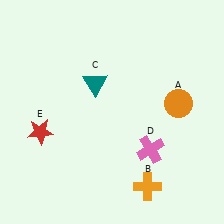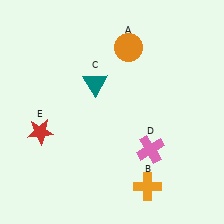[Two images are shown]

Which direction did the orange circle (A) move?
The orange circle (A) moved up.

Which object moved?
The orange circle (A) moved up.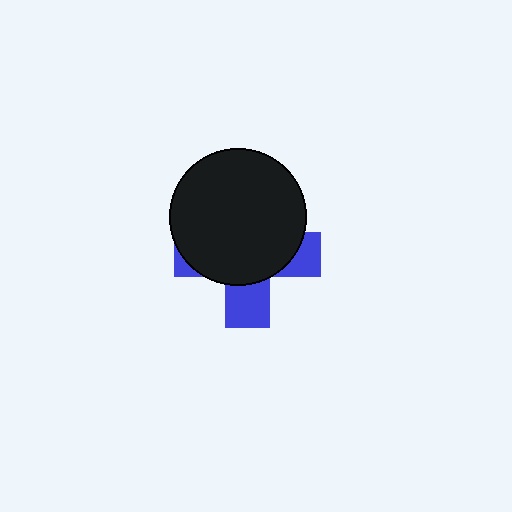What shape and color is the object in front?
The object in front is a black circle.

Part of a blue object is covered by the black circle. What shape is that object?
It is a cross.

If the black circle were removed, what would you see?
You would see the complete blue cross.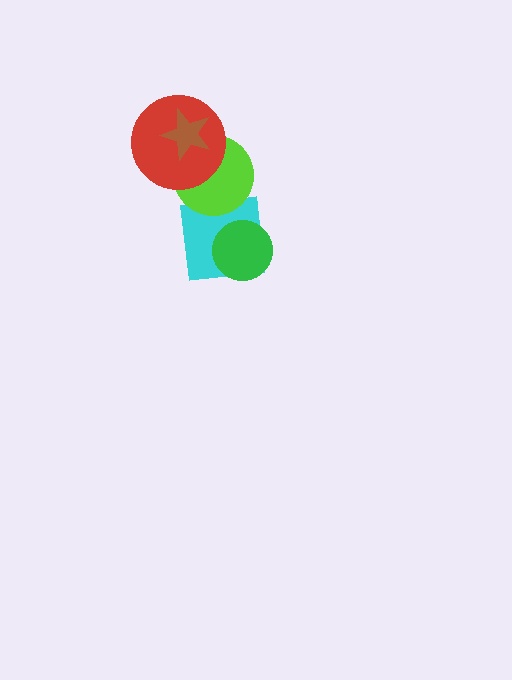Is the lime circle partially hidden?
Yes, it is partially covered by another shape.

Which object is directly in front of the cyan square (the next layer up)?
The lime circle is directly in front of the cyan square.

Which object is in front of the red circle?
The brown star is in front of the red circle.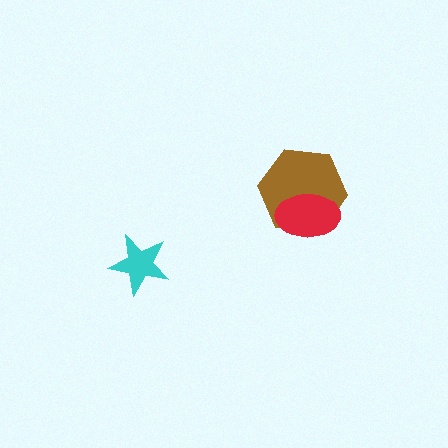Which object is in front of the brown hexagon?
The red ellipse is in front of the brown hexagon.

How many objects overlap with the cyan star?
0 objects overlap with the cyan star.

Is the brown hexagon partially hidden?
Yes, it is partially covered by another shape.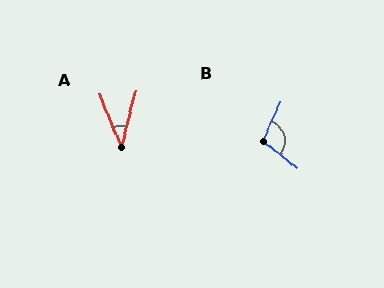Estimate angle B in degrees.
Approximately 104 degrees.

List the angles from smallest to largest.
A (36°), B (104°).